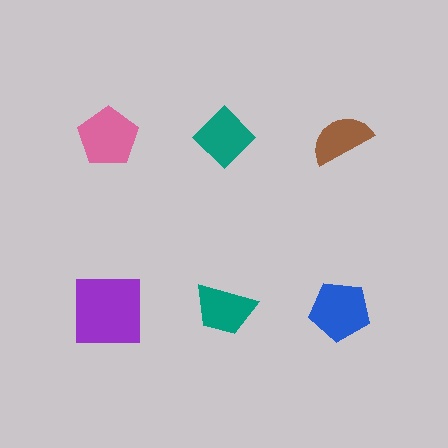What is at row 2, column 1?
A purple square.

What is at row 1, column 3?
A brown semicircle.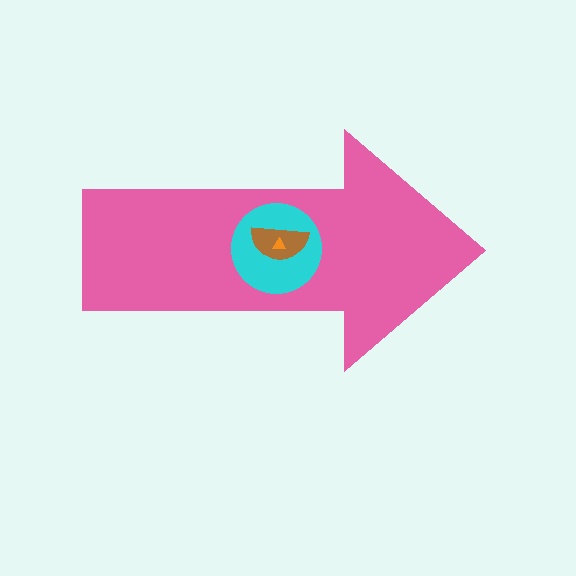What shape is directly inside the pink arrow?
The cyan circle.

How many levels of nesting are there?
4.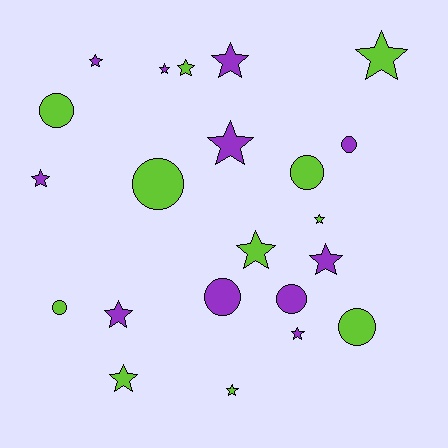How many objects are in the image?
There are 22 objects.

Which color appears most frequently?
Lime, with 11 objects.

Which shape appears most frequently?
Star, with 14 objects.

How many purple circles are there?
There are 3 purple circles.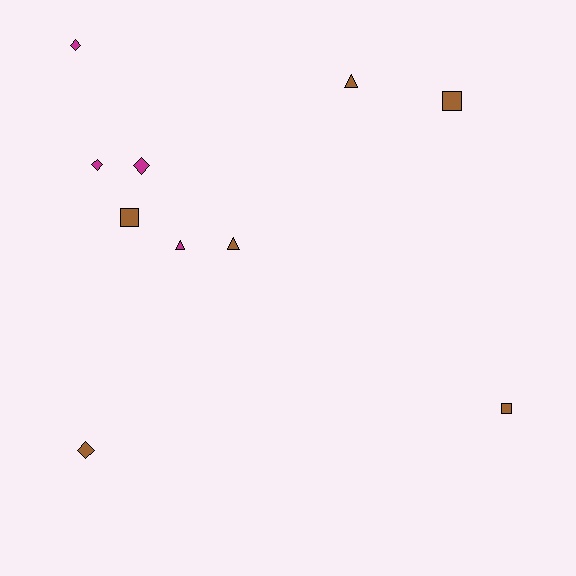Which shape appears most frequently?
Diamond, with 4 objects.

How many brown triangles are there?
There are 2 brown triangles.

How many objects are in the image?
There are 10 objects.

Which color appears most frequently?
Brown, with 6 objects.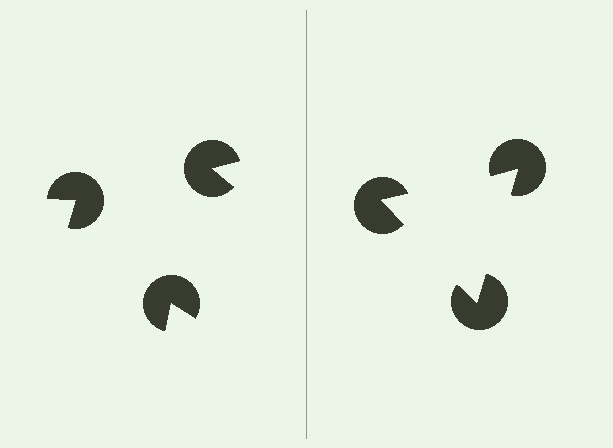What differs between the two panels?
The pac-man discs are positioned identically on both sides; only the wedge orientations differ. On the right they align to a triangle; on the left they are misaligned.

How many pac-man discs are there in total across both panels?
6 — 3 on each side.